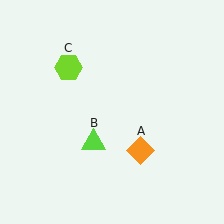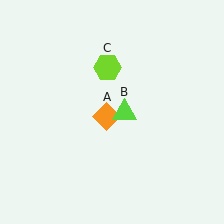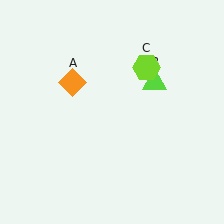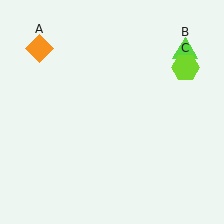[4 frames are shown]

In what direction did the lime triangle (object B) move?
The lime triangle (object B) moved up and to the right.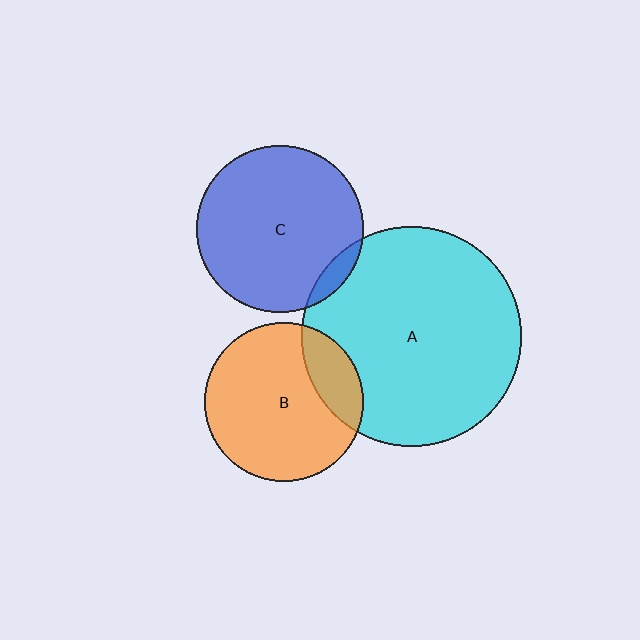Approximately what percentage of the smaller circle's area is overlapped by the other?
Approximately 20%.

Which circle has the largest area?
Circle A (cyan).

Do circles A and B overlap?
Yes.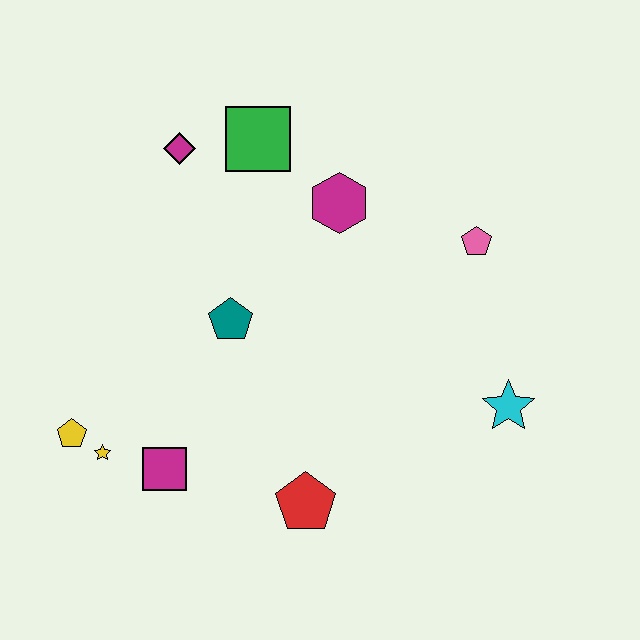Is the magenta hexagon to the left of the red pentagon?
No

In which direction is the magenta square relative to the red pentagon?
The magenta square is to the left of the red pentagon.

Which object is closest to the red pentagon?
The magenta square is closest to the red pentagon.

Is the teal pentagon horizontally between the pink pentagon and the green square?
No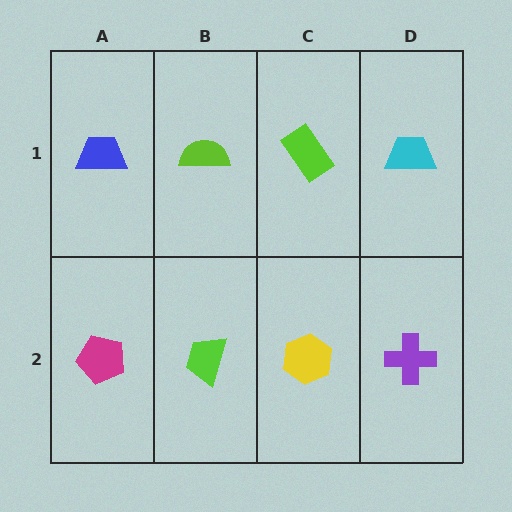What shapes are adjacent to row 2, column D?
A cyan trapezoid (row 1, column D), a yellow hexagon (row 2, column C).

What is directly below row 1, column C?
A yellow hexagon.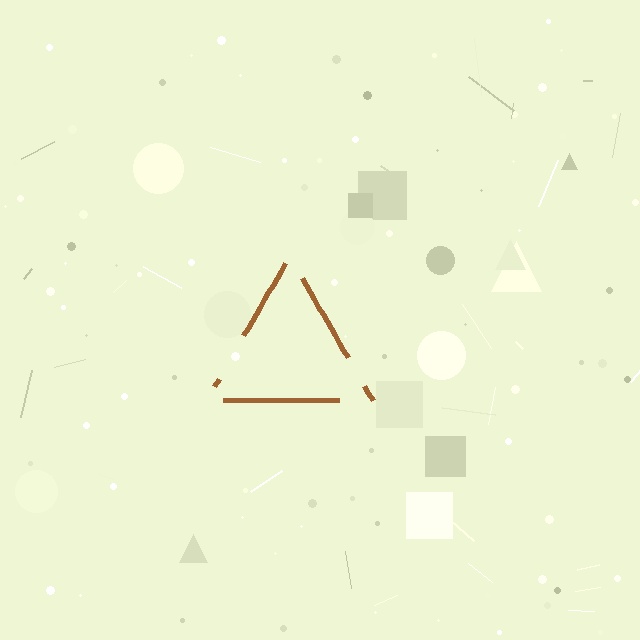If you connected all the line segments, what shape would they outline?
They would outline a triangle.